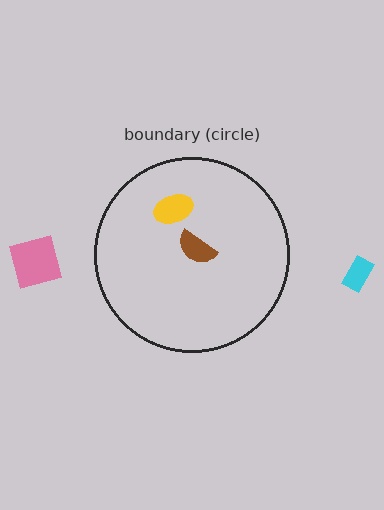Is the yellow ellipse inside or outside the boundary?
Inside.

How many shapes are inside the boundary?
2 inside, 2 outside.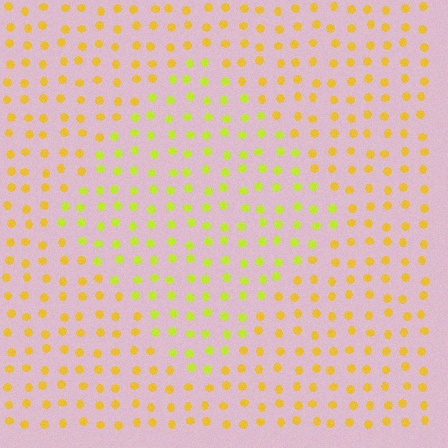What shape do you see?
I see a diamond.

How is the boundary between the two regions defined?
The boundary is defined purely by a slight shift in hue (about 29 degrees). Spacing, size, and orientation are identical on both sides.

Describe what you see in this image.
The image is filled with small yellow elements in a uniform arrangement. A diamond-shaped region is visible where the elements are tinted to a slightly different hue, forming a subtle color boundary.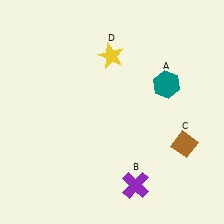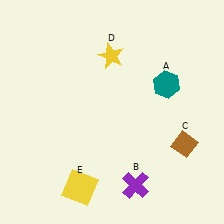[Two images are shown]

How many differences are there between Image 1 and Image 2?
There is 1 difference between the two images.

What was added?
A yellow square (E) was added in Image 2.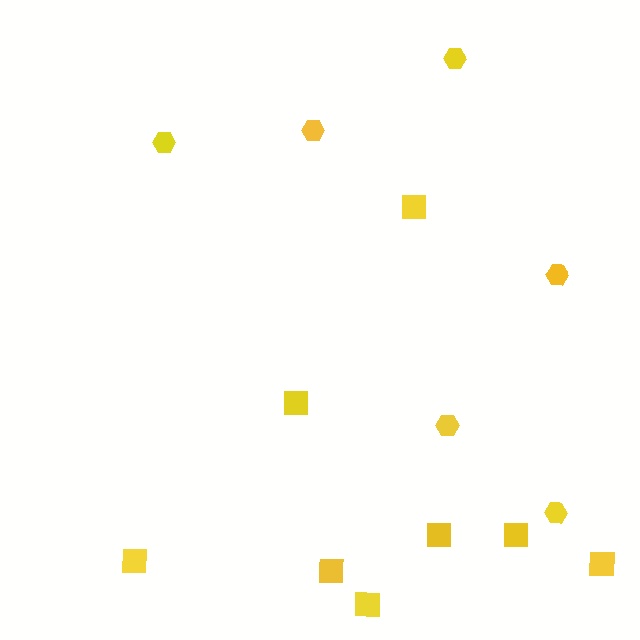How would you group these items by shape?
There are 2 groups: one group of squares (8) and one group of hexagons (6).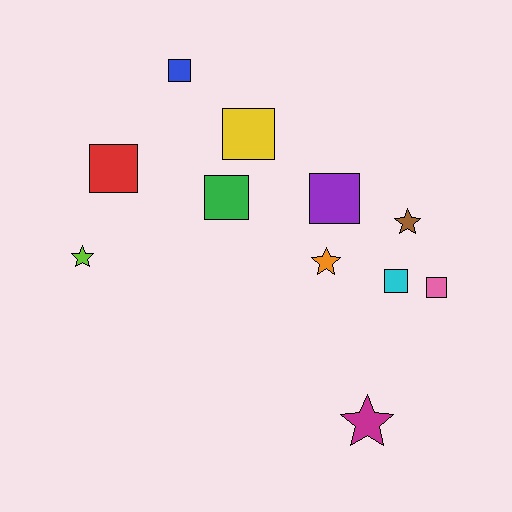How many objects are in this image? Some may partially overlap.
There are 11 objects.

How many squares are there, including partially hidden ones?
There are 7 squares.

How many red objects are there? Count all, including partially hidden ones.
There is 1 red object.